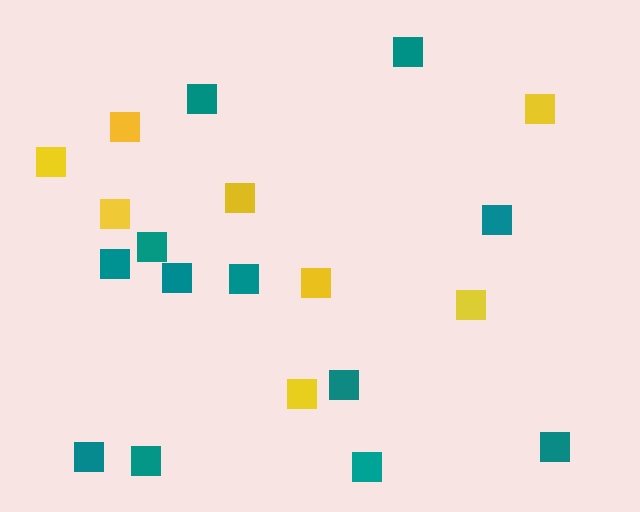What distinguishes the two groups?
There are 2 groups: one group of yellow squares (8) and one group of teal squares (12).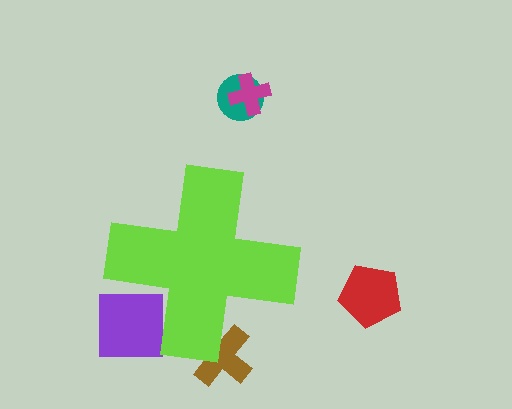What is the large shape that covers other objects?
A lime cross.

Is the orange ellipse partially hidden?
Yes, the orange ellipse is partially hidden behind the lime cross.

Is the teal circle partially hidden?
No, the teal circle is fully visible.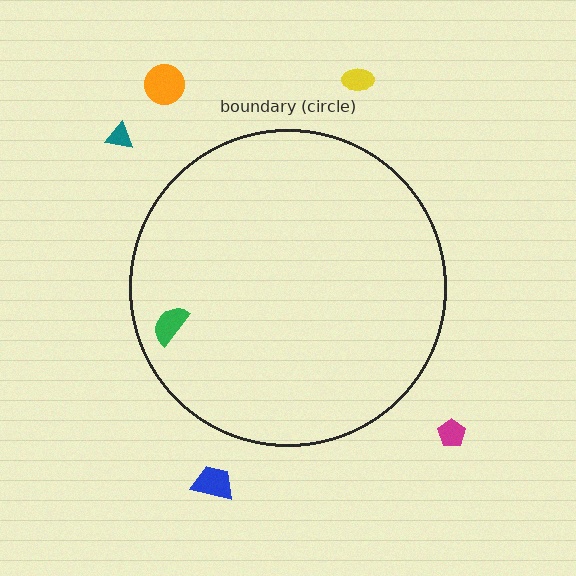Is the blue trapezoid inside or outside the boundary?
Outside.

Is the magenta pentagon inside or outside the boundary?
Outside.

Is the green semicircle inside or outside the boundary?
Inside.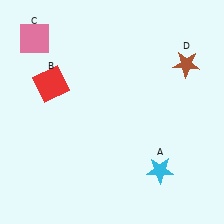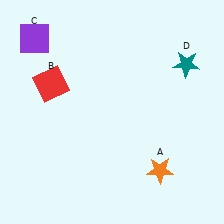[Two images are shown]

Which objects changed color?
A changed from cyan to orange. C changed from pink to purple. D changed from brown to teal.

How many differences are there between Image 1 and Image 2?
There are 3 differences between the two images.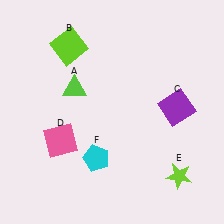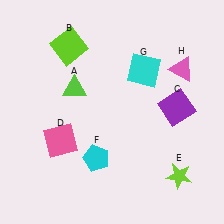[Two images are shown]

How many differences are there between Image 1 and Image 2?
There are 2 differences between the two images.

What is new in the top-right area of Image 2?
A cyan square (G) was added in the top-right area of Image 2.